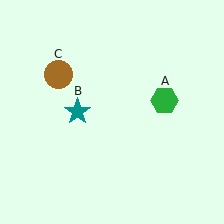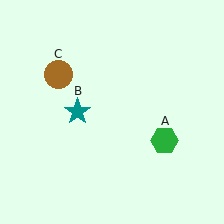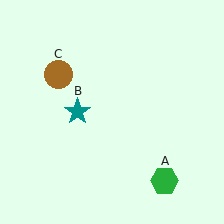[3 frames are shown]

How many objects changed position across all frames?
1 object changed position: green hexagon (object A).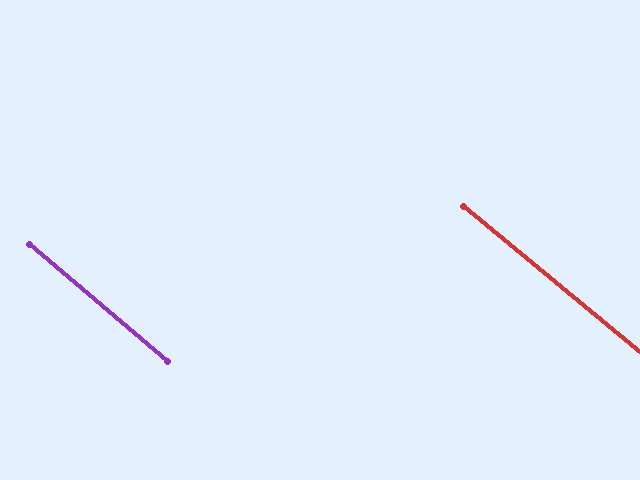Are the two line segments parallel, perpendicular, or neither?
Parallel — their directions differ by only 0.6°.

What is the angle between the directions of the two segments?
Approximately 1 degree.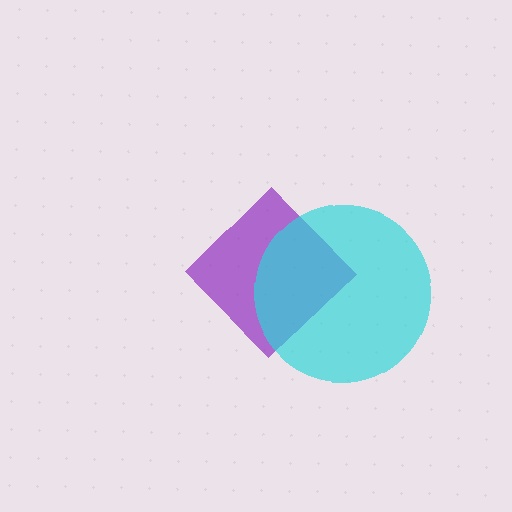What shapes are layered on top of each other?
The layered shapes are: a purple diamond, a cyan circle.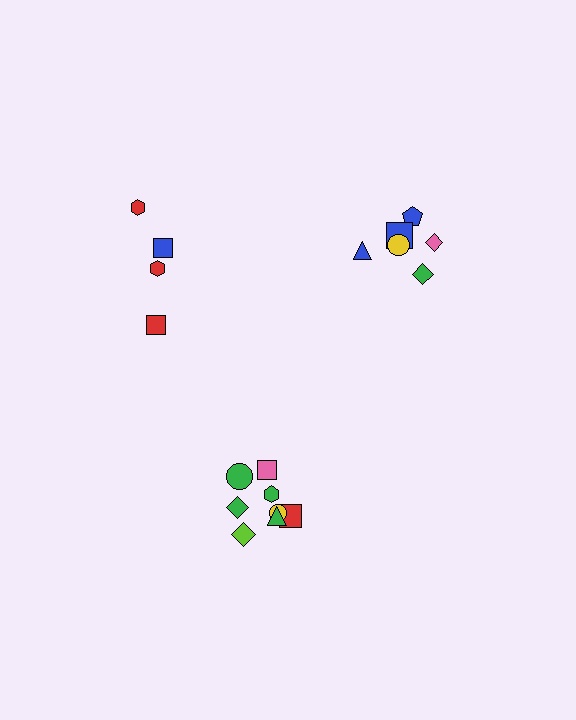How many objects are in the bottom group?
There are 8 objects.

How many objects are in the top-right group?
There are 6 objects.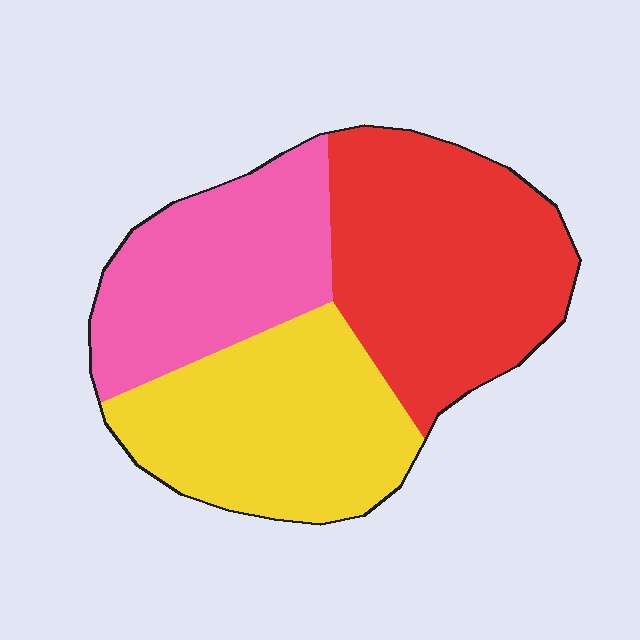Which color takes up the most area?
Red, at roughly 40%.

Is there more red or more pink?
Red.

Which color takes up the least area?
Pink, at roughly 30%.